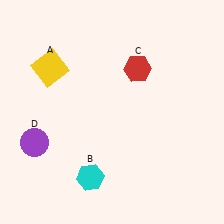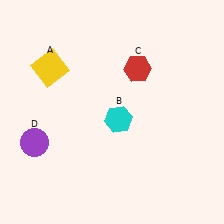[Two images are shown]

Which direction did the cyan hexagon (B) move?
The cyan hexagon (B) moved up.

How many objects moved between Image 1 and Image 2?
1 object moved between the two images.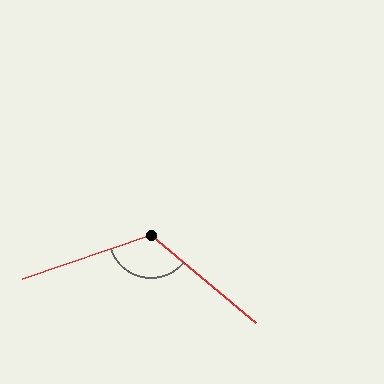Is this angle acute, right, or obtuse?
It is obtuse.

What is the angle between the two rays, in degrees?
Approximately 122 degrees.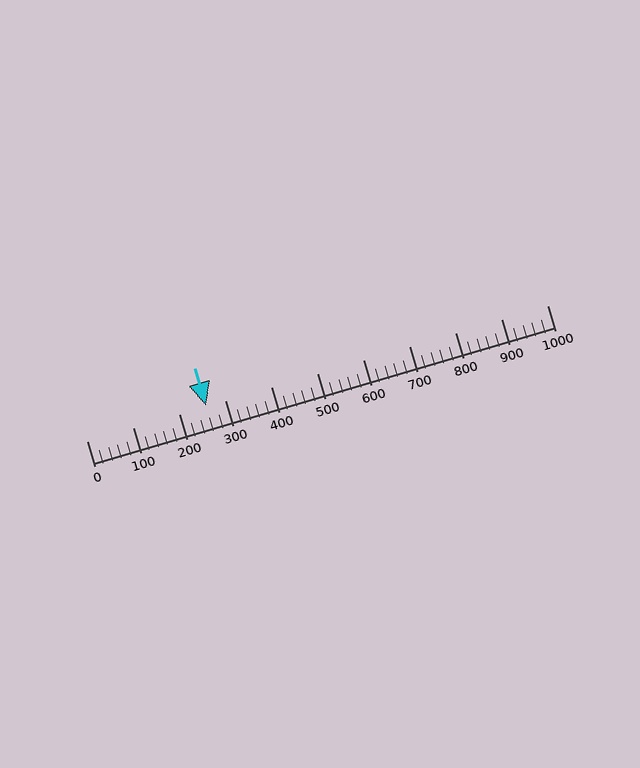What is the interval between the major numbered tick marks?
The major tick marks are spaced 100 units apart.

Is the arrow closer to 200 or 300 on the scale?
The arrow is closer to 300.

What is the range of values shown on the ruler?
The ruler shows values from 0 to 1000.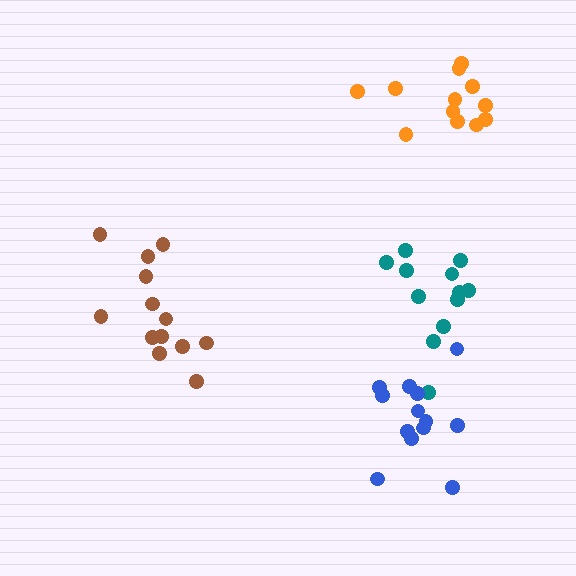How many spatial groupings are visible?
There are 4 spatial groupings.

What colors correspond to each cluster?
The clusters are colored: teal, orange, blue, brown.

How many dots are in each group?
Group 1: 12 dots, Group 2: 12 dots, Group 3: 13 dots, Group 4: 13 dots (50 total).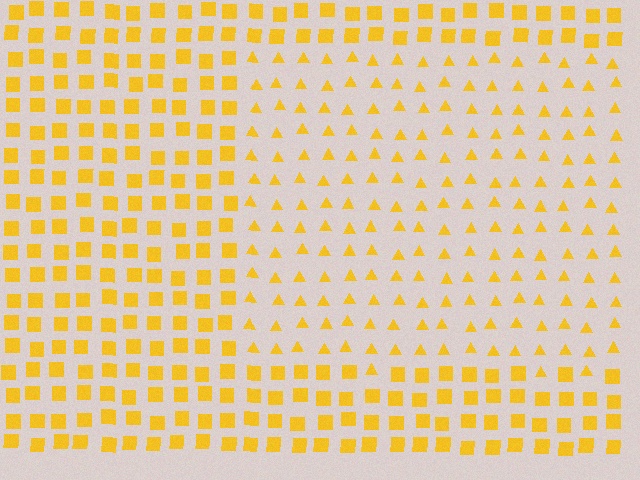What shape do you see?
I see a rectangle.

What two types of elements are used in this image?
The image uses triangles inside the rectangle region and squares outside it.